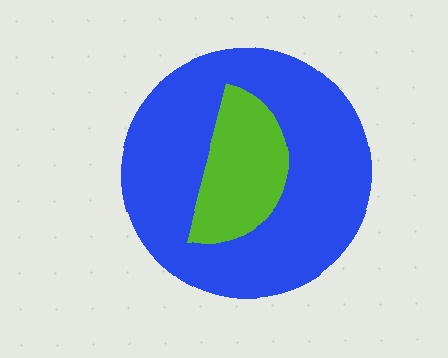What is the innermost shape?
The lime semicircle.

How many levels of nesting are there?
2.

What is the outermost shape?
The blue circle.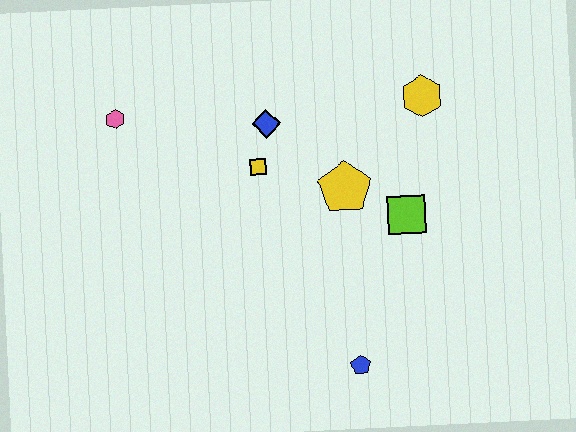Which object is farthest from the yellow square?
The blue pentagon is farthest from the yellow square.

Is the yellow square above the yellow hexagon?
No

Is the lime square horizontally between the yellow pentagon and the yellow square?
No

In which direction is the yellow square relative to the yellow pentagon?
The yellow square is to the left of the yellow pentagon.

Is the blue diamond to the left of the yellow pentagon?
Yes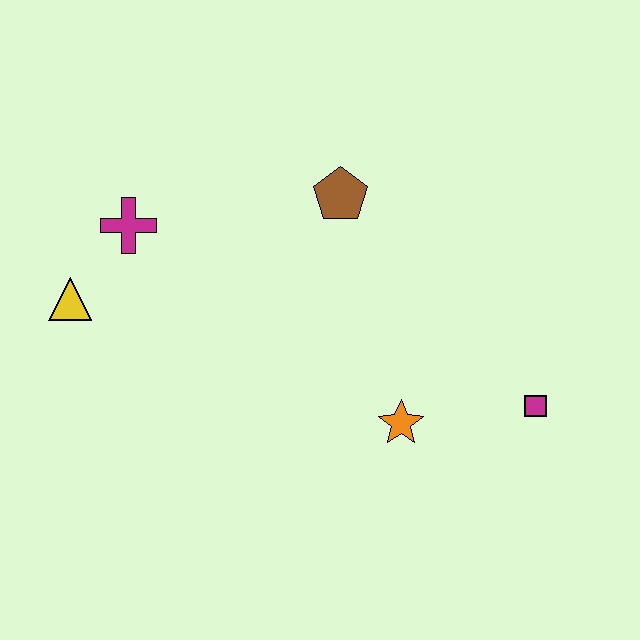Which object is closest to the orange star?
The magenta square is closest to the orange star.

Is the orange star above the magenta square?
No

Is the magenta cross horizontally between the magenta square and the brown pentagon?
No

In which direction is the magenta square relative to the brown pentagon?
The magenta square is below the brown pentagon.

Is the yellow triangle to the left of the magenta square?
Yes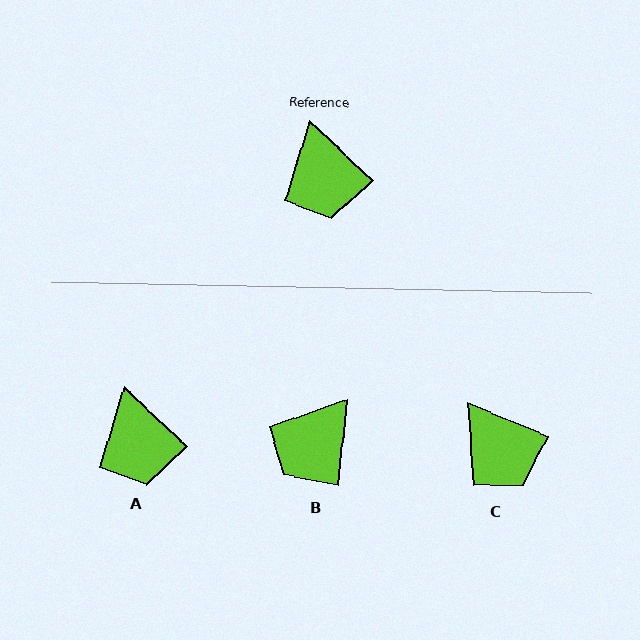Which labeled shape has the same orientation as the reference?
A.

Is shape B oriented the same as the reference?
No, it is off by about 54 degrees.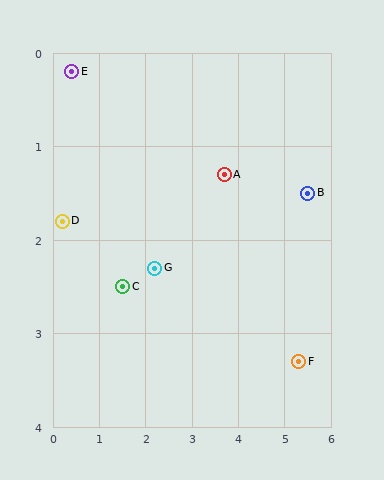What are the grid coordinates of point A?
Point A is at approximately (3.7, 1.3).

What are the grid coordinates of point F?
Point F is at approximately (5.3, 3.3).